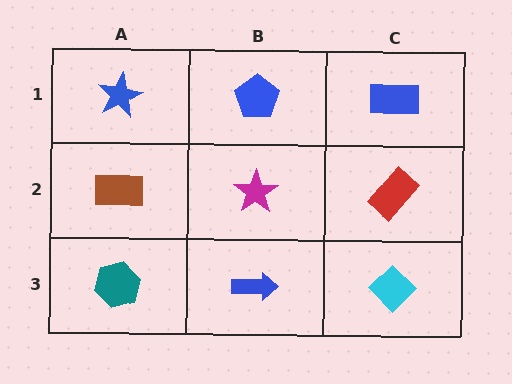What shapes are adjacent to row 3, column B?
A magenta star (row 2, column B), a teal hexagon (row 3, column A), a cyan diamond (row 3, column C).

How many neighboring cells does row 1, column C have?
2.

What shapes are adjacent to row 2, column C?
A blue rectangle (row 1, column C), a cyan diamond (row 3, column C), a magenta star (row 2, column B).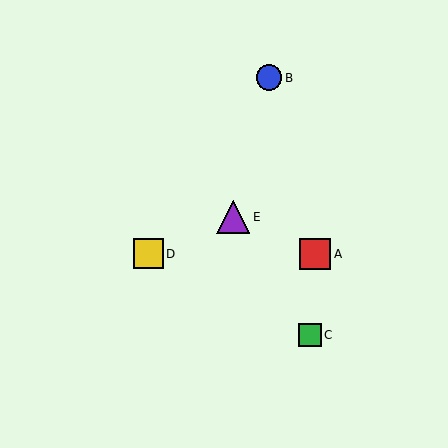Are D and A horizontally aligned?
Yes, both are at y≈254.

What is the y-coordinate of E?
Object E is at y≈217.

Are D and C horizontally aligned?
No, D is at y≈254 and C is at y≈335.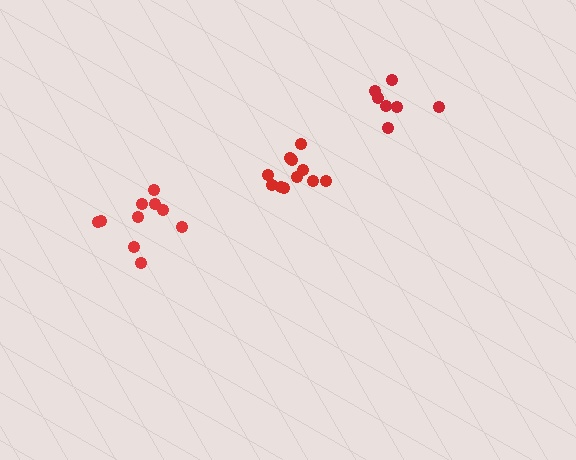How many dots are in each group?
Group 1: 11 dots, Group 2: 7 dots, Group 3: 10 dots (28 total).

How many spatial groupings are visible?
There are 3 spatial groupings.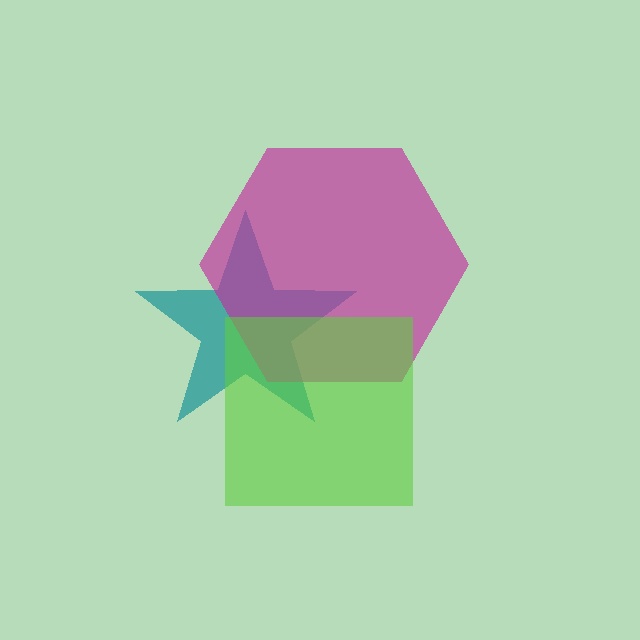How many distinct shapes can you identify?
There are 3 distinct shapes: a teal star, a magenta hexagon, a lime square.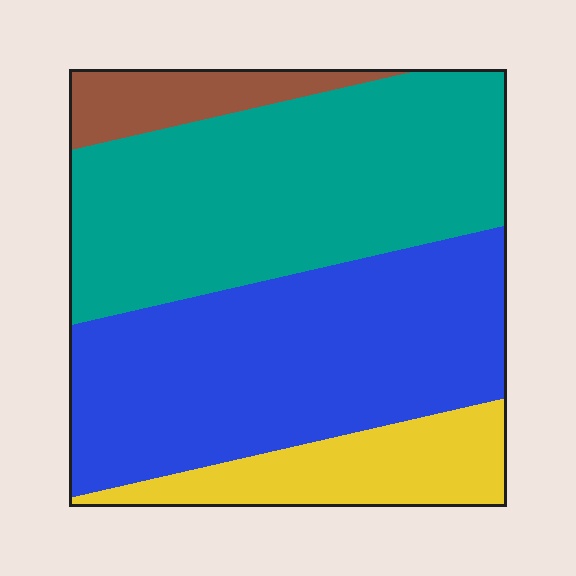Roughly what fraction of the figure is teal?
Teal covers 40% of the figure.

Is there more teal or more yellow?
Teal.